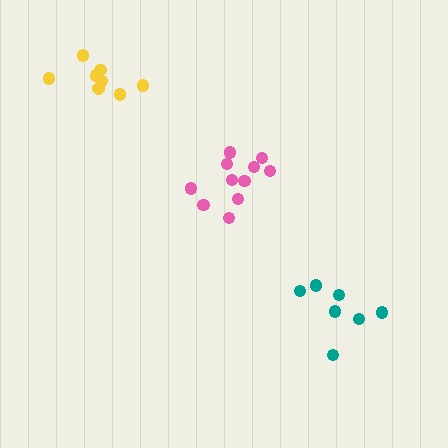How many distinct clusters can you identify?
There are 3 distinct clusters.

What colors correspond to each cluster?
The clusters are colored: yellow, teal, pink.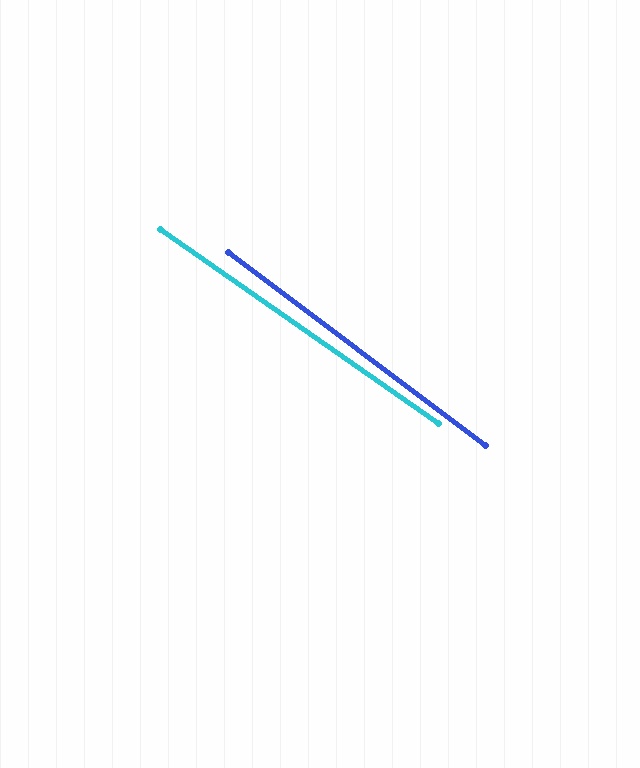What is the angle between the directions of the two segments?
Approximately 2 degrees.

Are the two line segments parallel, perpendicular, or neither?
Parallel — their directions differ by only 1.9°.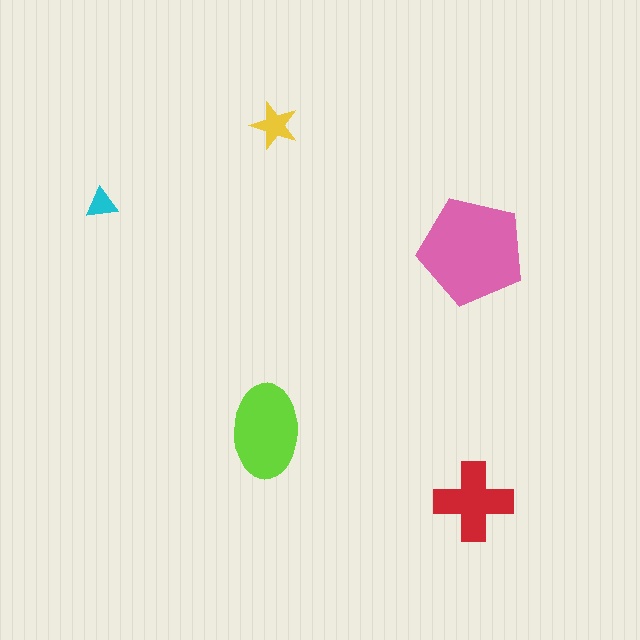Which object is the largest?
The pink pentagon.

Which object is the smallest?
The cyan triangle.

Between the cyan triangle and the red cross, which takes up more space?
The red cross.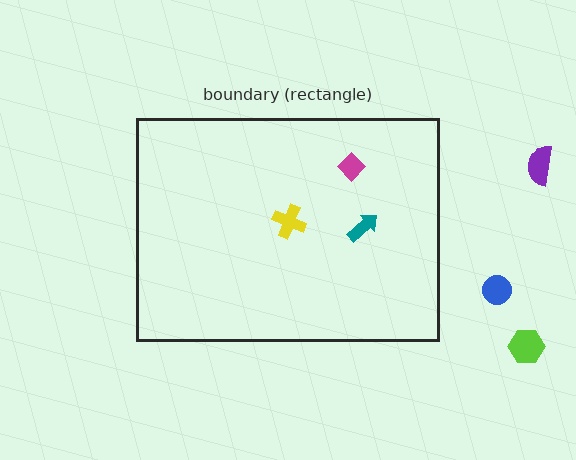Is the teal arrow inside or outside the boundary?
Inside.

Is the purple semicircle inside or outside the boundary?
Outside.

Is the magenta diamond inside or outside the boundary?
Inside.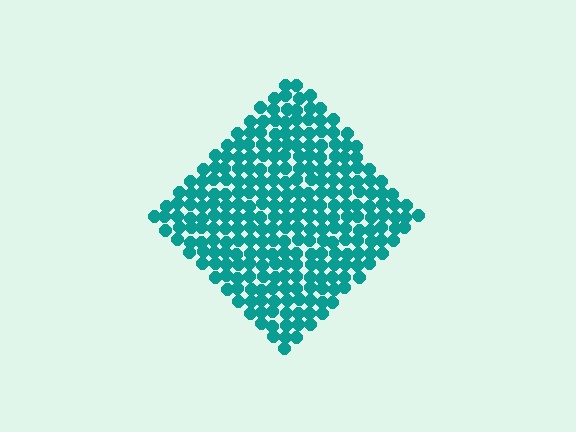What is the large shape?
The large shape is a diamond.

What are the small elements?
The small elements are circles.